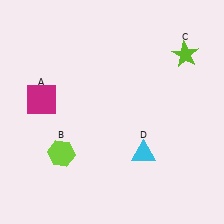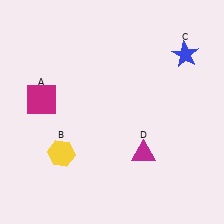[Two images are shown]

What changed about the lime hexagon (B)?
In Image 1, B is lime. In Image 2, it changed to yellow.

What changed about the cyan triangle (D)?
In Image 1, D is cyan. In Image 2, it changed to magenta.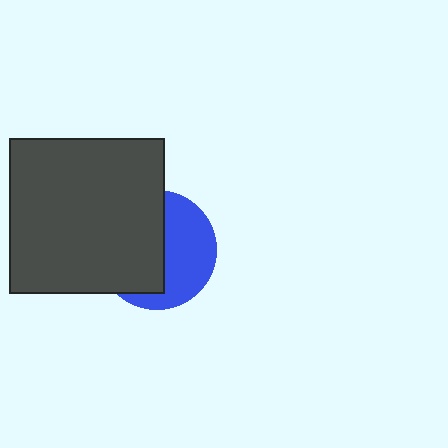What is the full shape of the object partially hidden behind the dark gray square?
The partially hidden object is a blue circle.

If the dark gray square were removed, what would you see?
You would see the complete blue circle.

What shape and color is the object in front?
The object in front is a dark gray square.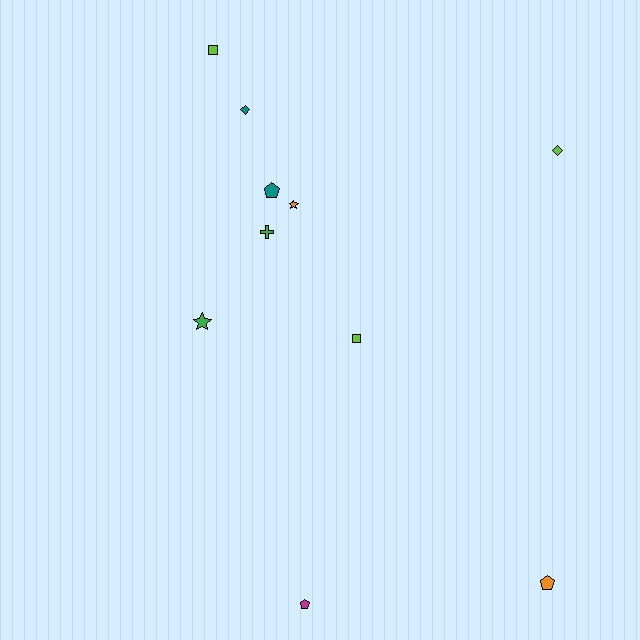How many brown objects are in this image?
There are no brown objects.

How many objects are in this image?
There are 10 objects.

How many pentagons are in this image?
There are 3 pentagons.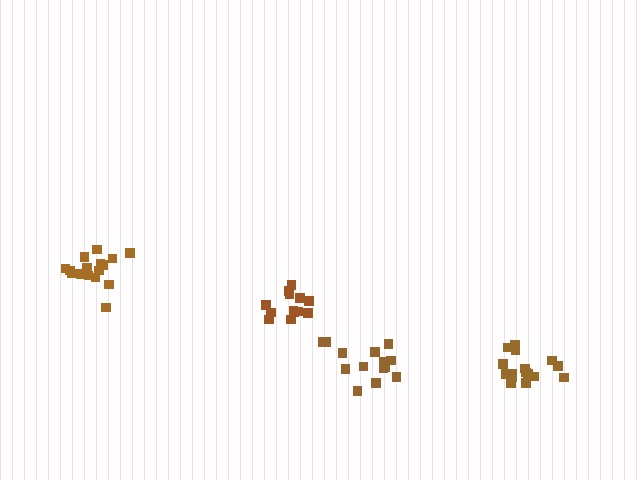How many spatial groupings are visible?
There are 4 spatial groupings.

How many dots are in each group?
Group 1: 14 dots, Group 2: 16 dots, Group 3: 16 dots, Group 4: 14 dots (60 total).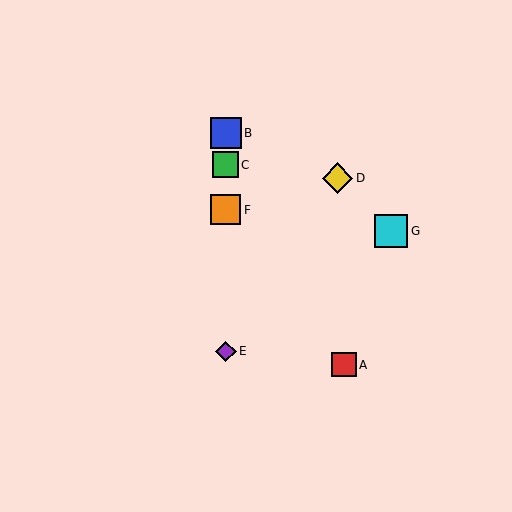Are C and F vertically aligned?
Yes, both are at x≈226.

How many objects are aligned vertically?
4 objects (B, C, E, F) are aligned vertically.